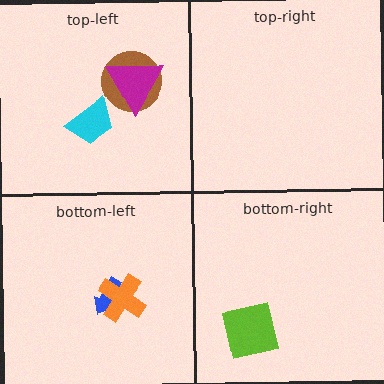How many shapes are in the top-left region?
3.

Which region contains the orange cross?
The bottom-left region.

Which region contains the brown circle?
The top-left region.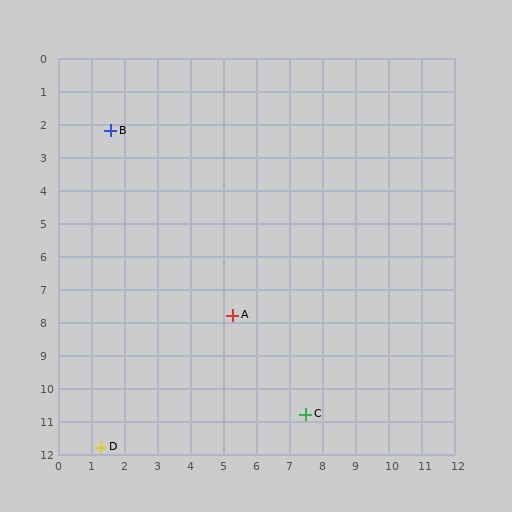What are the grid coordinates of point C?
Point C is at approximately (7.5, 10.8).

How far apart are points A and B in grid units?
Points A and B are about 6.7 grid units apart.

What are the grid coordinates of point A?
Point A is at approximately (5.3, 7.8).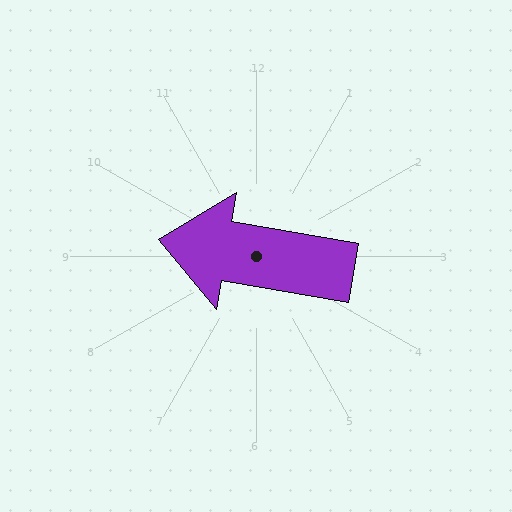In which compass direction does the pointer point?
West.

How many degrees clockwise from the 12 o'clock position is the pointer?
Approximately 280 degrees.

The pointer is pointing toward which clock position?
Roughly 9 o'clock.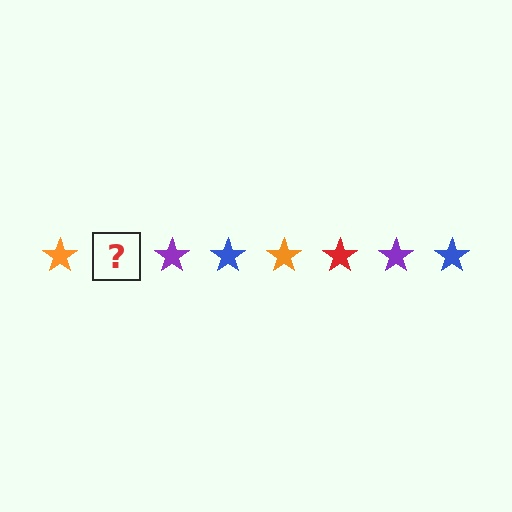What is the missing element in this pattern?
The missing element is a red star.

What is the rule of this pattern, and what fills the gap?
The rule is that the pattern cycles through orange, red, purple, blue stars. The gap should be filled with a red star.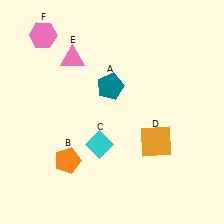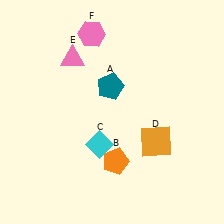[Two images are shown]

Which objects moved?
The objects that moved are: the orange pentagon (B), the pink hexagon (F).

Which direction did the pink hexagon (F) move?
The pink hexagon (F) moved right.